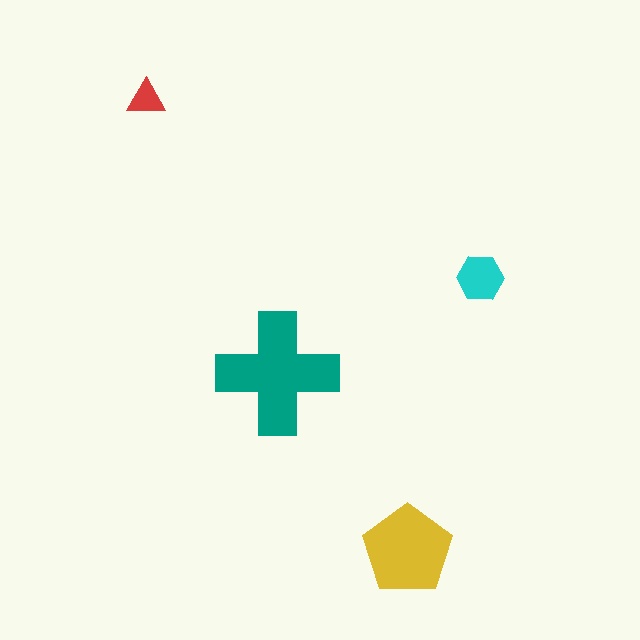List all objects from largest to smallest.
The teal cross, the yellow pentagon, the cyan hexagon, the red triangle.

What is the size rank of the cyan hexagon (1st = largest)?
3rd.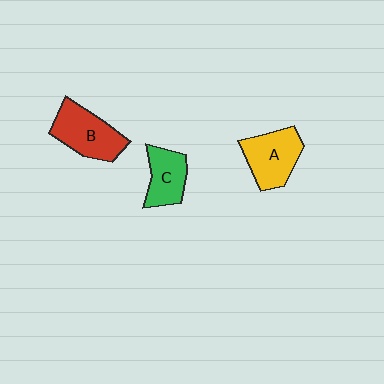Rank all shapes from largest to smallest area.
From largest to smallest: B (red), A (yellow), C (green).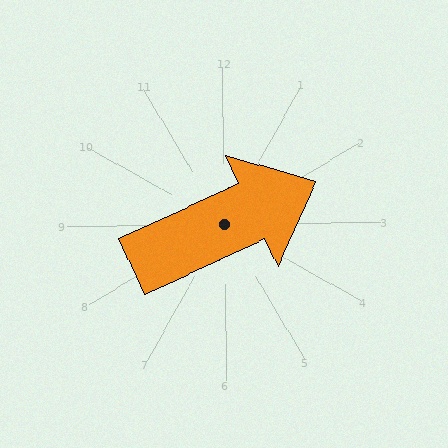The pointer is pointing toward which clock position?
Roughly 2 o'clock.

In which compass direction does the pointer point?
Northeast.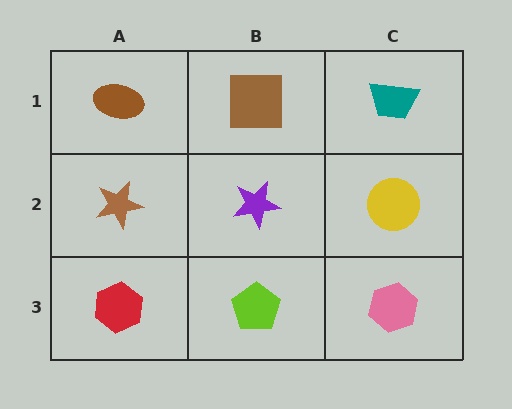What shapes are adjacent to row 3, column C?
A yellow circle (row 2, column C), a lime pentagon (row 3, column B).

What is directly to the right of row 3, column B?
A pink hexagon.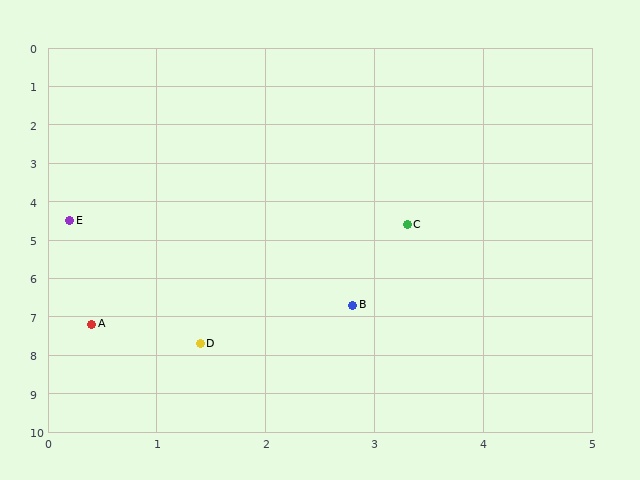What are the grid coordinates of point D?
Point D is at approximately (1.4, 7.7).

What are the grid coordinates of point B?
Point B is at approximately (2.8, 6.7).